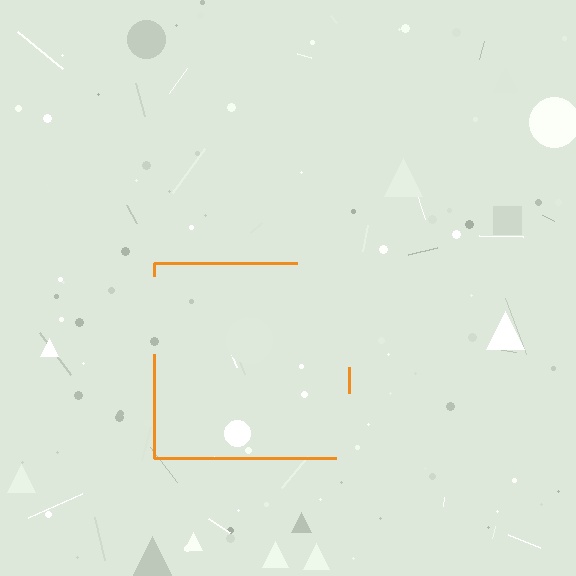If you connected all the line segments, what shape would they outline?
They would outline a square.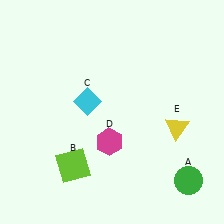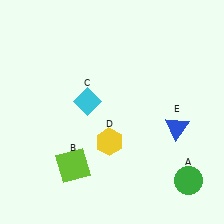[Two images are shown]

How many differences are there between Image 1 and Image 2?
There are 2 differences between the two images.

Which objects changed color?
D changed from magenta to yellow. E changed from yellow to blue.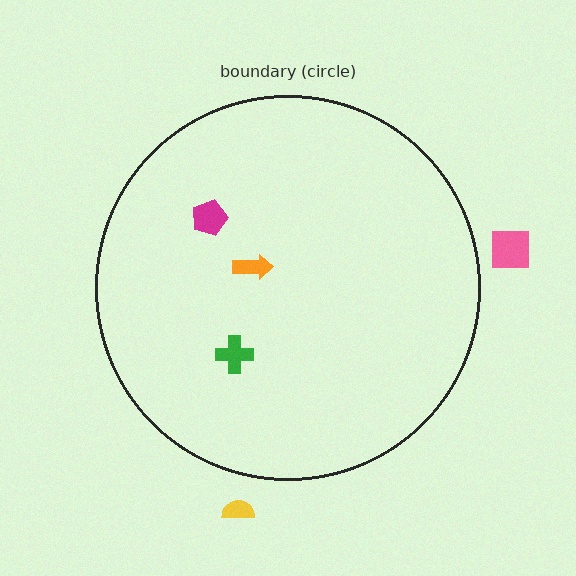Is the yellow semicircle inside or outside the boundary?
Outside.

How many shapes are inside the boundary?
3 inside, 2 outside.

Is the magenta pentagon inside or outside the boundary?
Inside.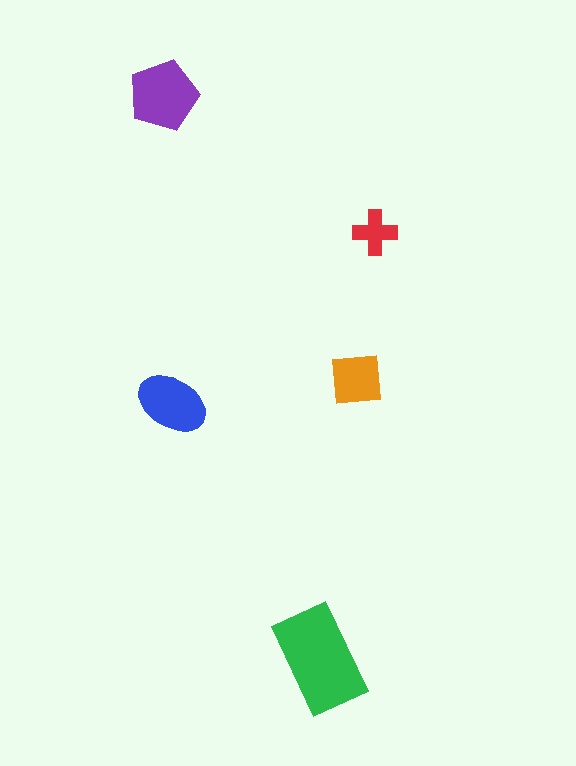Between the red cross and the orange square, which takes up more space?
The orange square.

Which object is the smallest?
The red cross.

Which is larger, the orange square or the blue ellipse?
The blue ellipse.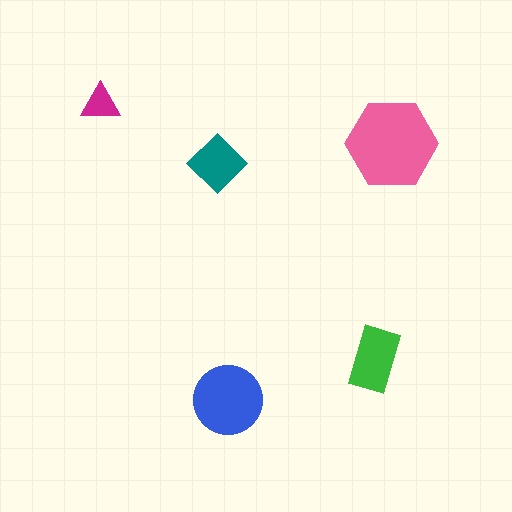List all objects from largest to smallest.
The pink hexagon, the blue circle, the green rectangle, the teal diamond, the magenta triangle.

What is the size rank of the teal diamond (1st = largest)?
4th.